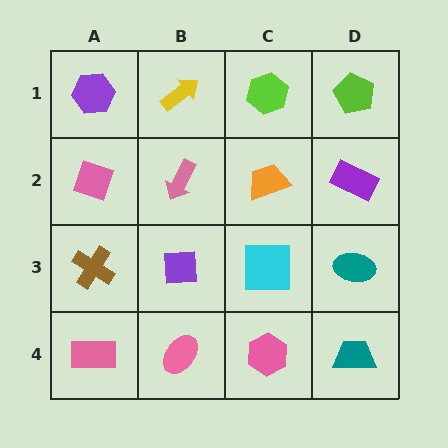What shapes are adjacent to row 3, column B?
A pink arrow (row 2, column B), a pink ellipse (row 4, column B), a brown cross (row 3, column A), a cyan square (row 3, column C).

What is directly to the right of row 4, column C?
A teal trapezoid.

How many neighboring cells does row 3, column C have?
4.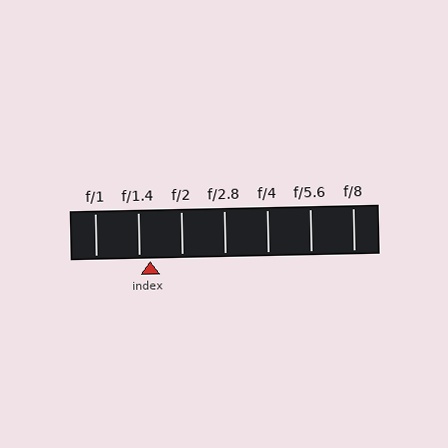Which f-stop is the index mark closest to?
The index mark is closest to f/1.4.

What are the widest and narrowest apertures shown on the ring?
The widest aperture shown is f/1 and the narrowest is f/8.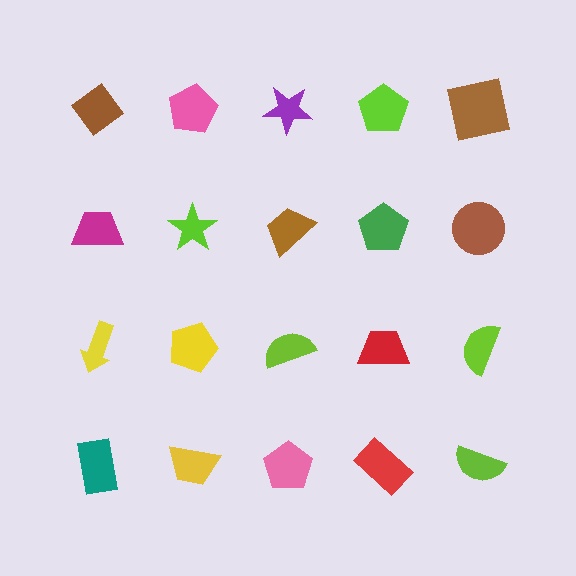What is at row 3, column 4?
A red trapezoid.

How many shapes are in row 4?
5 shapes.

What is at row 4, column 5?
A lime semicircle.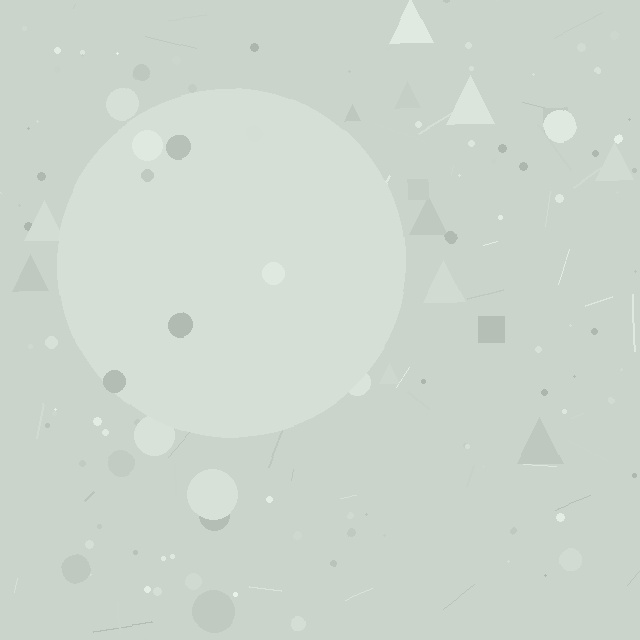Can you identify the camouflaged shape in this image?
The camouflaged shape is a circle.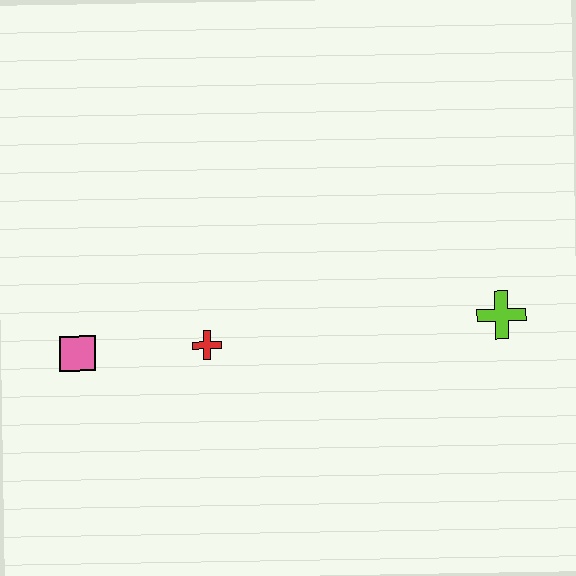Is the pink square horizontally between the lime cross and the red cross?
No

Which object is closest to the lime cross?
The red cross is closest to the lime cross.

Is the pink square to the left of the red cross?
Yes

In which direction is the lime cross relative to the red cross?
The lime cross is to the right of the red cross.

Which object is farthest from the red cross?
The lime cross is farthest from the red cross.